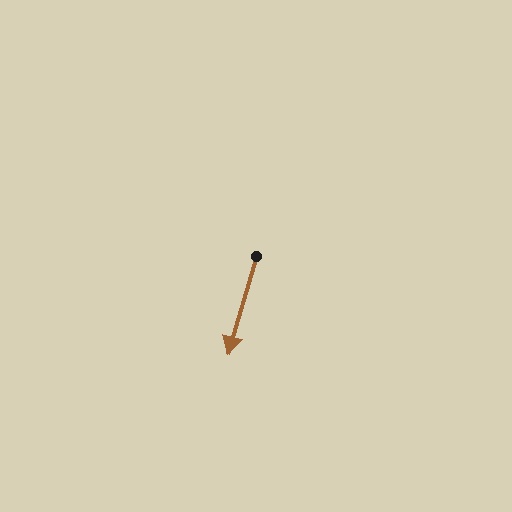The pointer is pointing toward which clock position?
Roughly 7 o'clock.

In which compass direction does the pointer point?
South.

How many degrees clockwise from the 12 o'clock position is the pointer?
Approximately 196 degrees.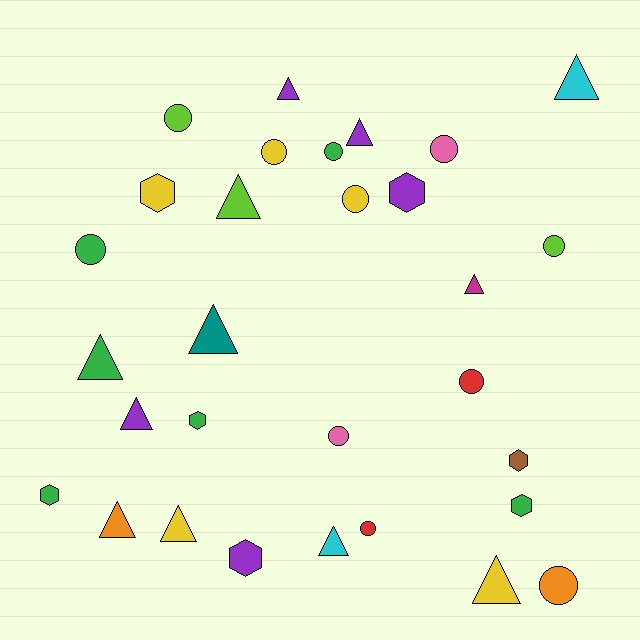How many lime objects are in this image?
There are 3 lime objects.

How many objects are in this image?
There are 30 objects.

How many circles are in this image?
There are 11 circles.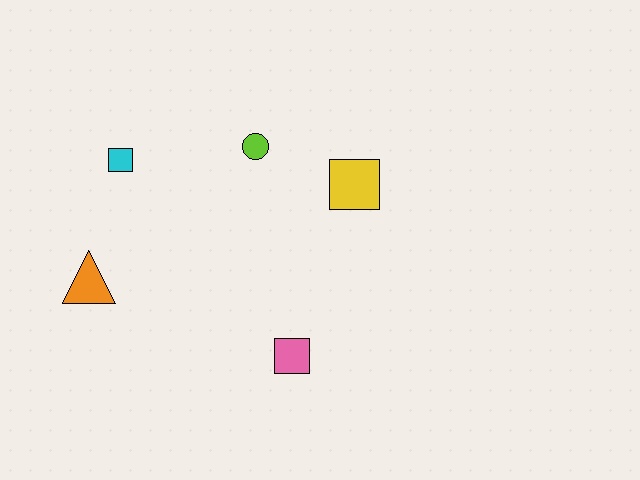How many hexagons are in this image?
There are no hexagons.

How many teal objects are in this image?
There are no teal objects.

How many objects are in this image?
There are 5 objects.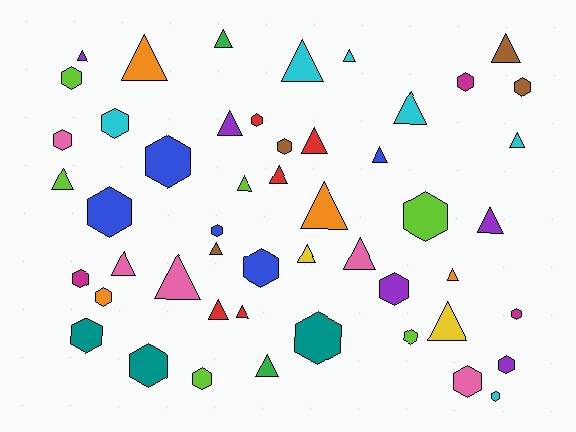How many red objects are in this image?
There are 5 red objects.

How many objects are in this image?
There are 50 objects.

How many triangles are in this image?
There are 26 triangles.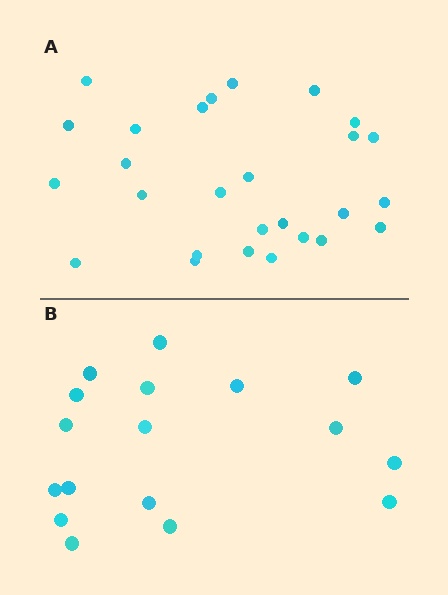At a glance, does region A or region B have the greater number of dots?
Region A (the top region) has more dots.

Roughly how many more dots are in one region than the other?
Region A has roughly 10 or so more dots than region B.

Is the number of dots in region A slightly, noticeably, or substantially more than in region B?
Region A has substantially more. The ratio is roughly 1.6 to 1.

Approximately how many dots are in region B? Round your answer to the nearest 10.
About 20 dots. (The exact count is 17, which rounds to 20.)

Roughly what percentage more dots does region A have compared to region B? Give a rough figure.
About 60% more.